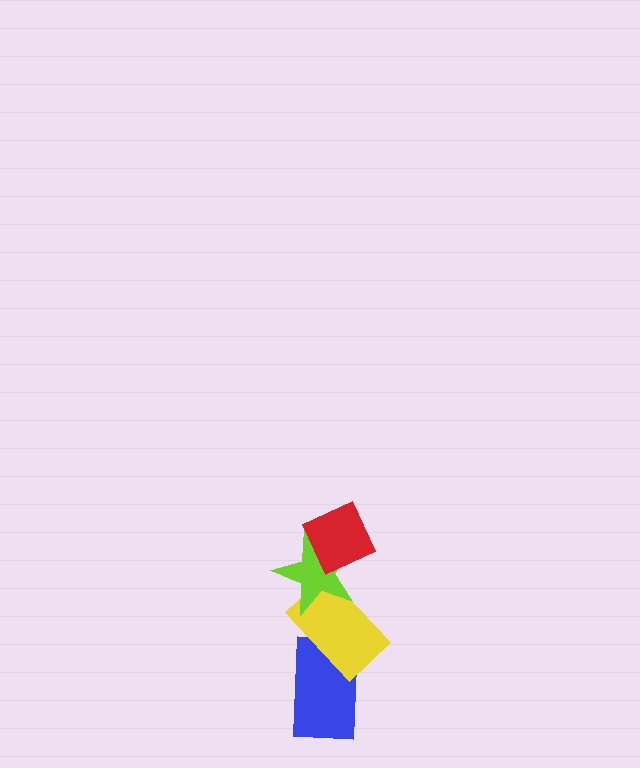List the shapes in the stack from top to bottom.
From top to bottom: the red diamond, the lime star, the yellow rectangle, the blue rectangle.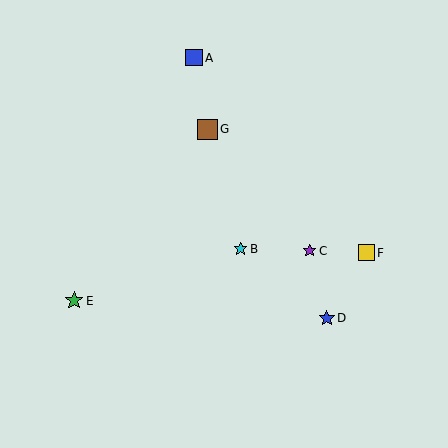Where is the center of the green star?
The center of the green star is at (74, 301).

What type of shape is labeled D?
Shape D is a blue star.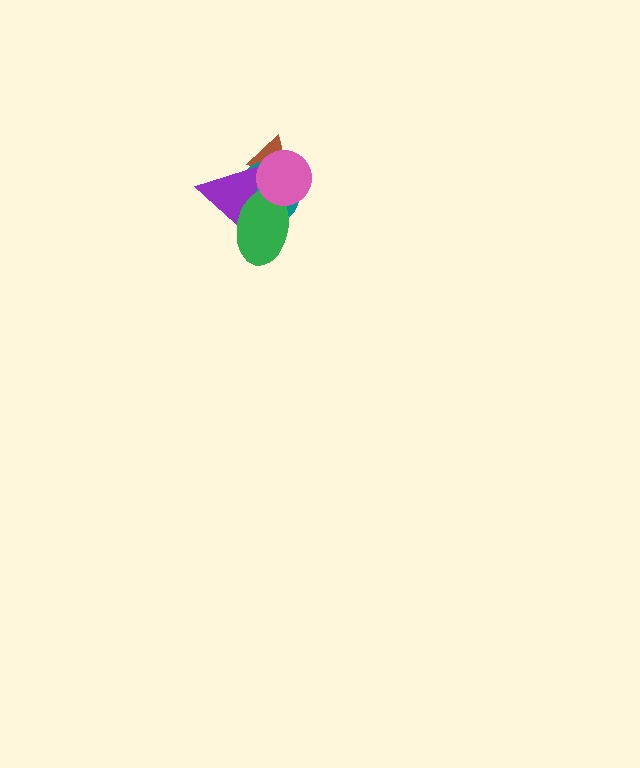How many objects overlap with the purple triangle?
4 objects overlap with the purple triangle.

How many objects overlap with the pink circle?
4 objects overlap with the pink circle.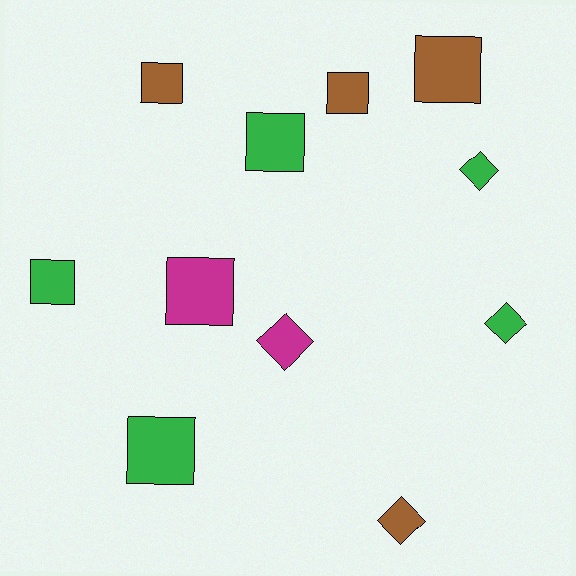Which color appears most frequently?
Green, with 5 objects.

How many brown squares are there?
There are 3 brown squares.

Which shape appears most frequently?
Square, with 7 objects.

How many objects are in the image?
There are 11 objects.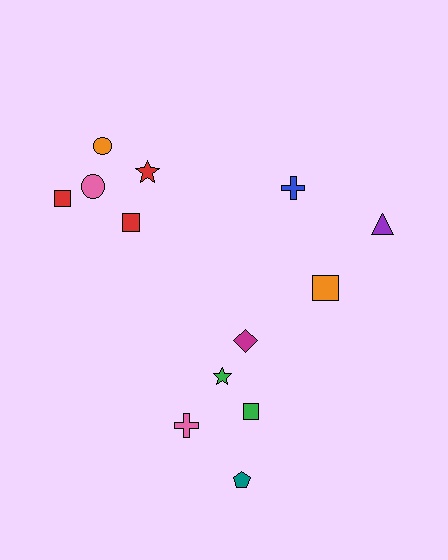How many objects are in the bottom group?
There are 5 objects.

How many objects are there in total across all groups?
There are 13 objects.